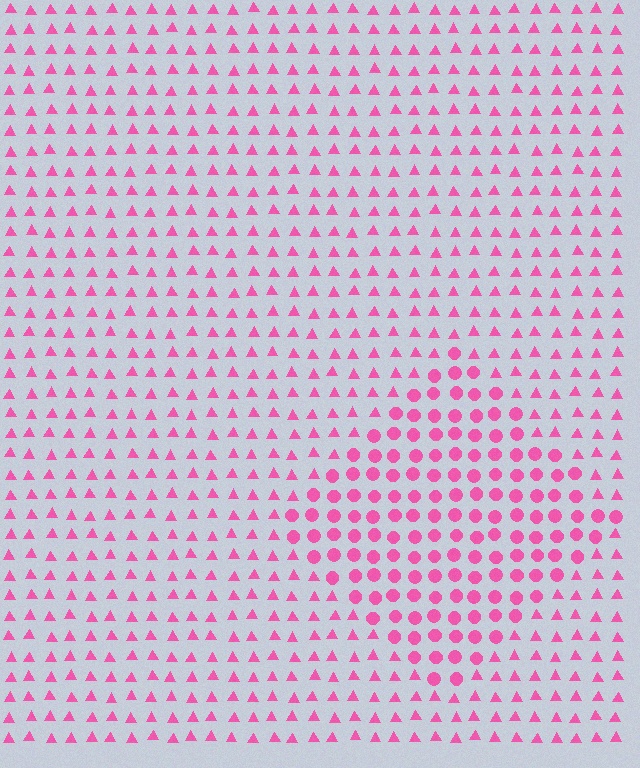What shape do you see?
I see a diamond.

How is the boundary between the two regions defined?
The boundary is defined by a change in element shape: circles inside vs. triangles outside. All elements share the same color and spacing.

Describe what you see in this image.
The image is filled with small pink elements arranged in a uniform grid. A diamond-shaped region contains circles, while the surrounding area contains triangles. The boundary is defined purely by the change in element shape.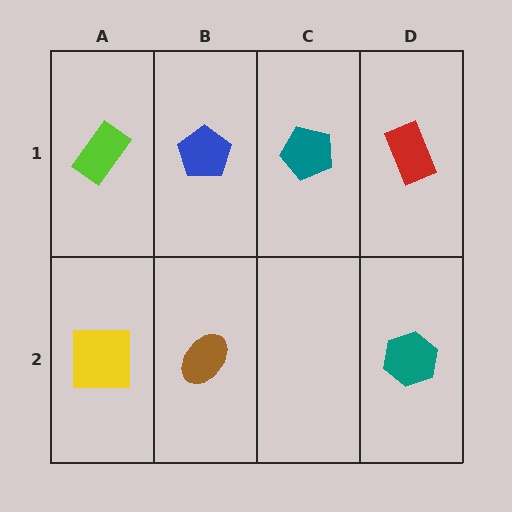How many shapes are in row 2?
3 shapes.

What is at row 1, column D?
A red rectangle.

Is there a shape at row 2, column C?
No, that cell is empty.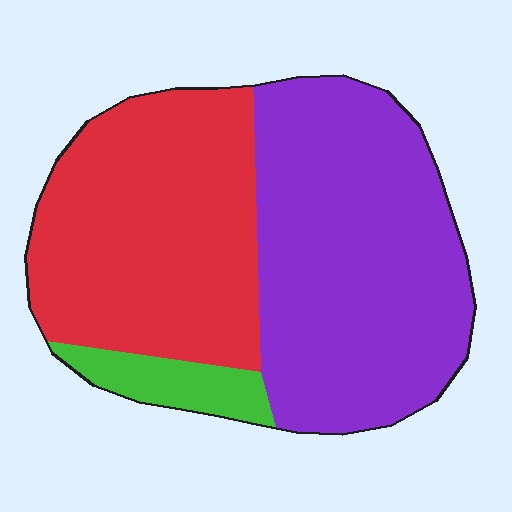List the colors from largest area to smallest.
From largest to smallest: purple, red, green.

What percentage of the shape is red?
Red takes up about two fifths (2/5) of the shape.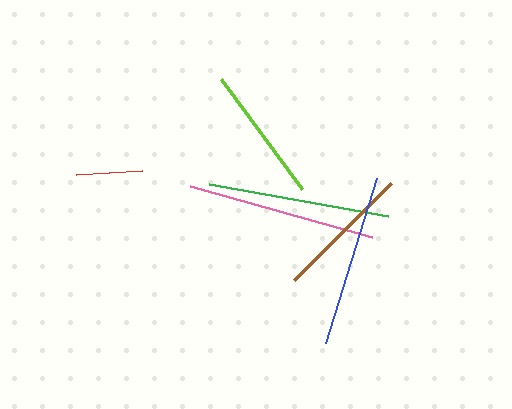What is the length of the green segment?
The green segment is approximately 182 pixels long.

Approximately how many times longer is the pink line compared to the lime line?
The pink line is approximately 1.4 times the length of the lime line.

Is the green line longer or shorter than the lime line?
The green line is longer than the lime line.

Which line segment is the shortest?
The red line is the shortest at approximately 66 pixels.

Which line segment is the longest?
The pink line is the longest at approximately 188 pixels.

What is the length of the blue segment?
The blue segment is approximately 173 pixels long.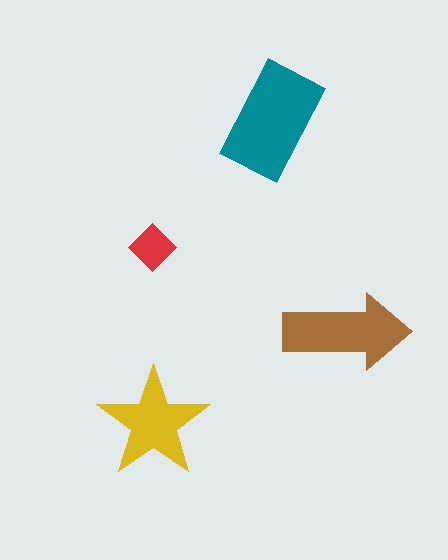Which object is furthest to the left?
The red diamond is leftmost.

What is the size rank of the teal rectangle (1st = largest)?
1st.